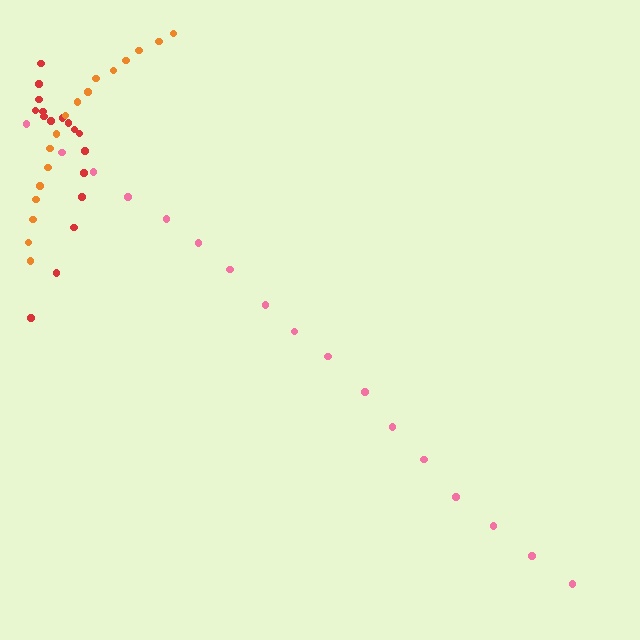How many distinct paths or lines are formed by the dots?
There are 3 distinct paths.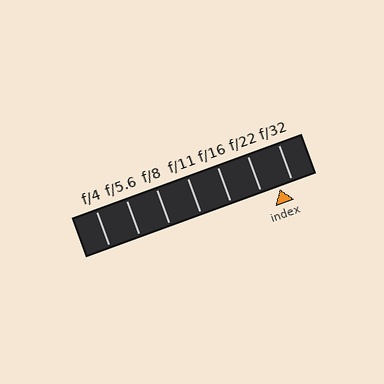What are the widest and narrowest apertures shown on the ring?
The widest aperture shown is f/4 and the narrowest is f/32.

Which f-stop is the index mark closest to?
The index mark is closest to f/32.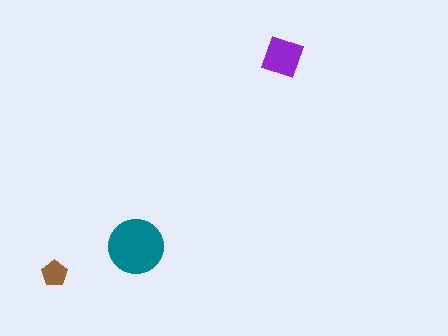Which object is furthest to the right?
The purple diamond is rightmost.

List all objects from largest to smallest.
The teal circle, the purple diamond, the brown pentagon.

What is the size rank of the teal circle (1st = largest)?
1st.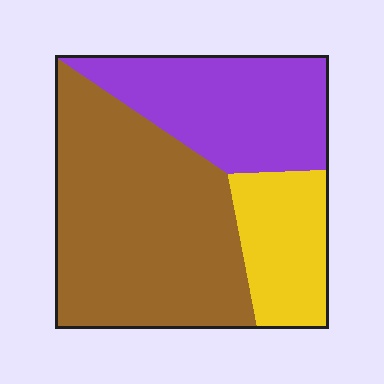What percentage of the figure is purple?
Purple takes up about one third (1/3) of the figure.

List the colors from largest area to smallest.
From largest to smallest: brown, purple, yellow.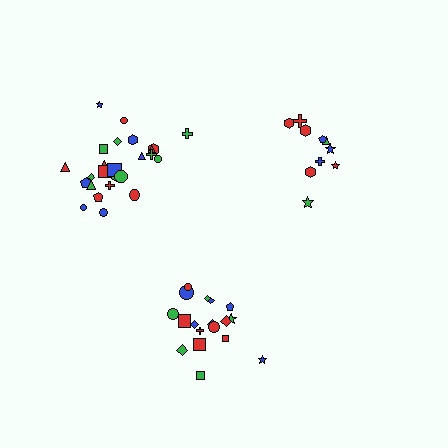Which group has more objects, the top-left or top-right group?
The top-left group.